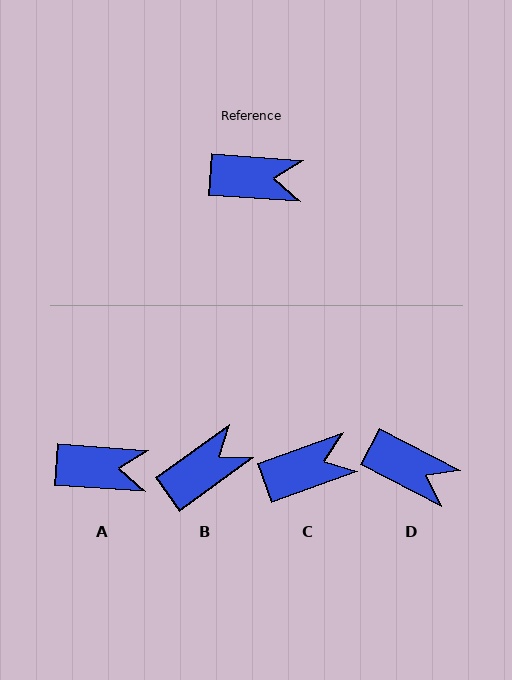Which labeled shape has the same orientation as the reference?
A.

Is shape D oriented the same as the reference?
No, it is off by about 23 degrees.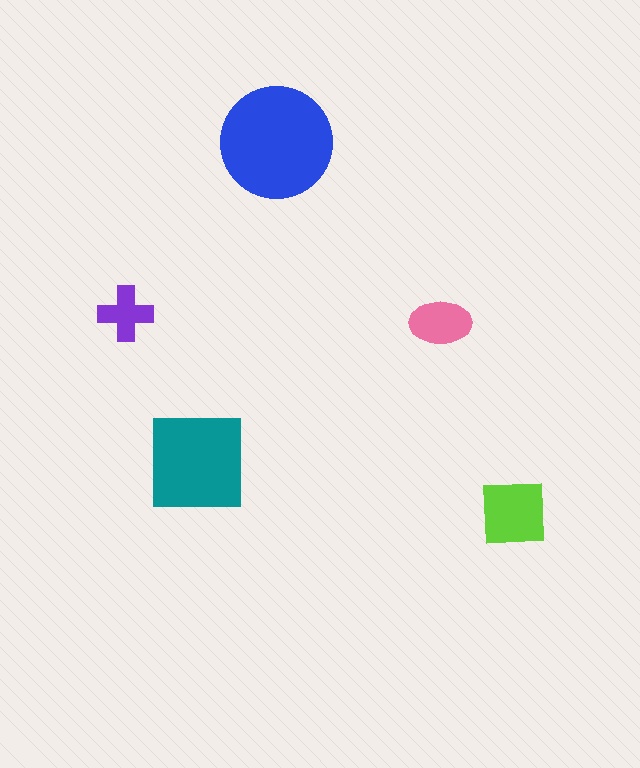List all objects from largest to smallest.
The blue circle, the teal square, the lime square, the pink ellipse, the purple cross.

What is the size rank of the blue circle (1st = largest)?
1st.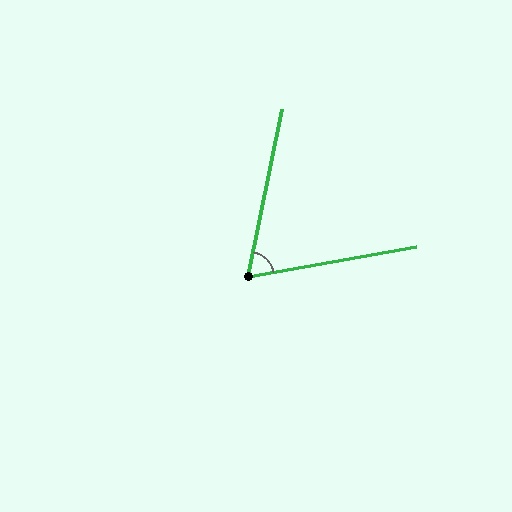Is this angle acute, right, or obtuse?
It is acute.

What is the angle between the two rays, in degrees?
Approximately 68 degrees.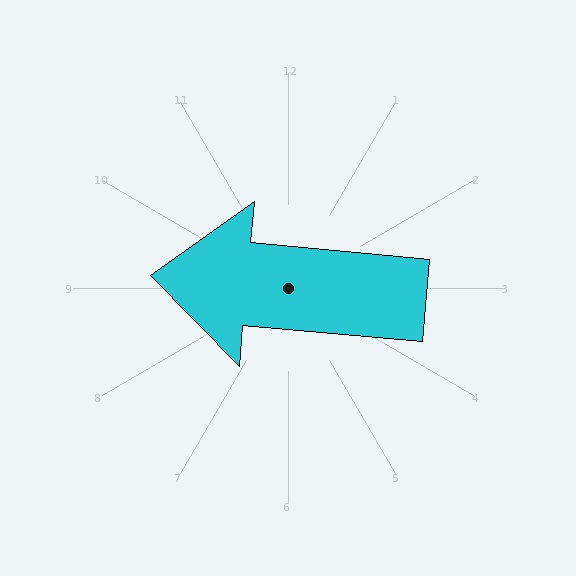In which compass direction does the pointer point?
West.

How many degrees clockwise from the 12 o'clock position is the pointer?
Approximately 275 degrees.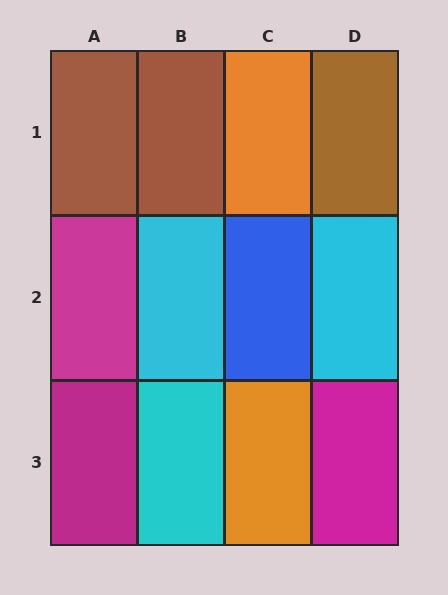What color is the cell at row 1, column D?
Brown.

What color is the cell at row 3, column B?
Cyan.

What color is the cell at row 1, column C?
Orange.